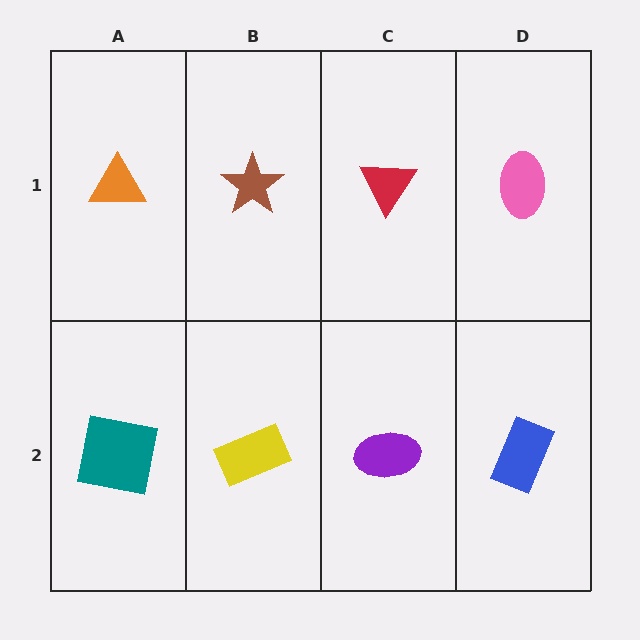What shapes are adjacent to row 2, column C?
A red triangle (row 1, column C), a yellow rectangle (row 2, column B), a blue rectangle (row 2, column D).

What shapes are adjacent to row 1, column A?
A teal square (row 2, column A), a brown star (row 1, column B).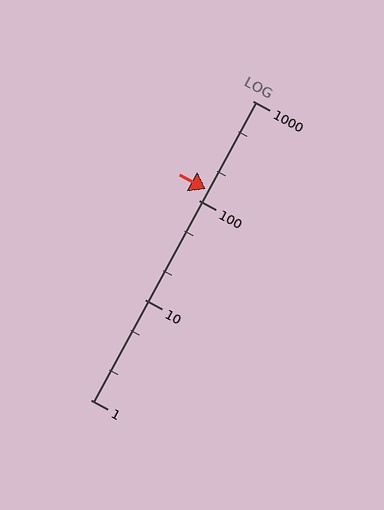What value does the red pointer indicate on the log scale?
The pointer indicates approximately 130.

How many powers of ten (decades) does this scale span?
The scale spans 3 decades, from 1 to 1000.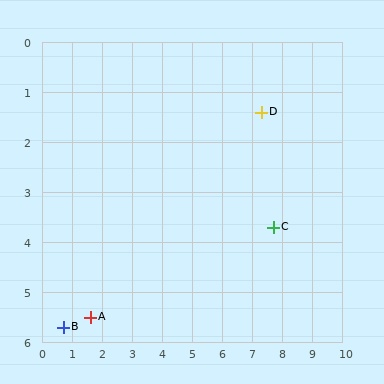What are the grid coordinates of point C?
Point C is at approximately (7.7, 3.7).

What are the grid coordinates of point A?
Point A is at approximately (1.6, 5.5).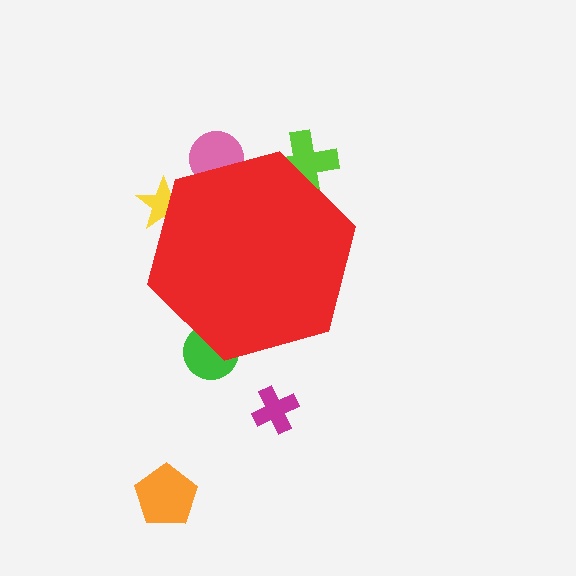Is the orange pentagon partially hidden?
No, the orange pentagon is fully visible.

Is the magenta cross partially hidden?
No, the magenta cross is fully visible.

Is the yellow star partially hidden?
Yes, the yellow star is partially hidden behind the red hexagon.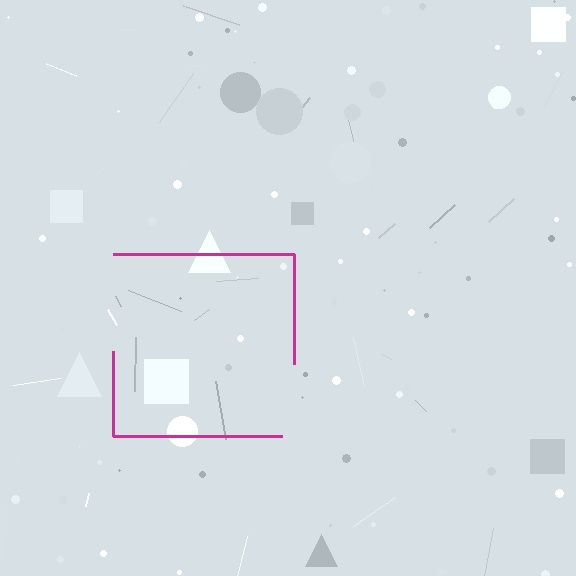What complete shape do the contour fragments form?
The contour fragments form a square.